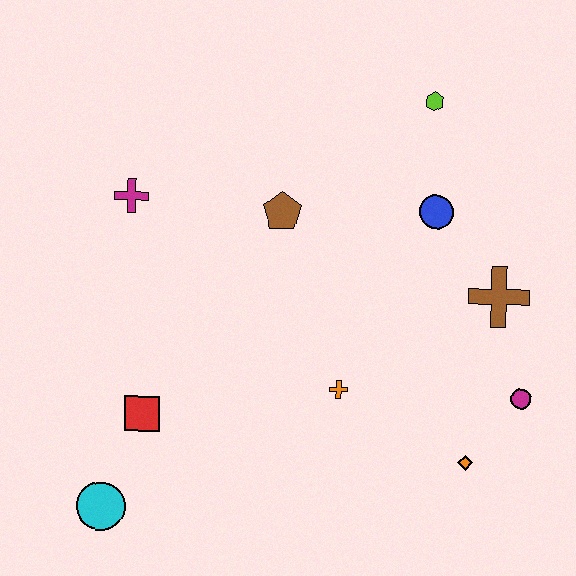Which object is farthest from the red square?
The lime hexagon is farthest from the red square.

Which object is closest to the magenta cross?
The brown pentagon is closest to the magenta cross.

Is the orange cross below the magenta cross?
Yes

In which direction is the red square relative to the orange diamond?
The red square is to the left of the orange diamond.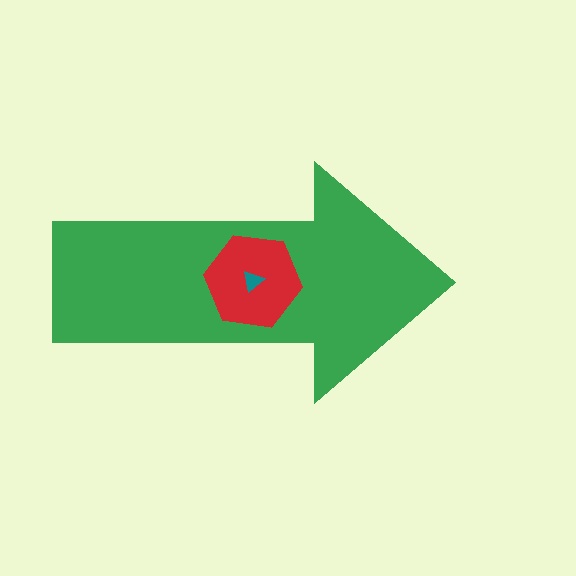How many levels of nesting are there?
3.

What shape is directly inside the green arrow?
The red hexagon.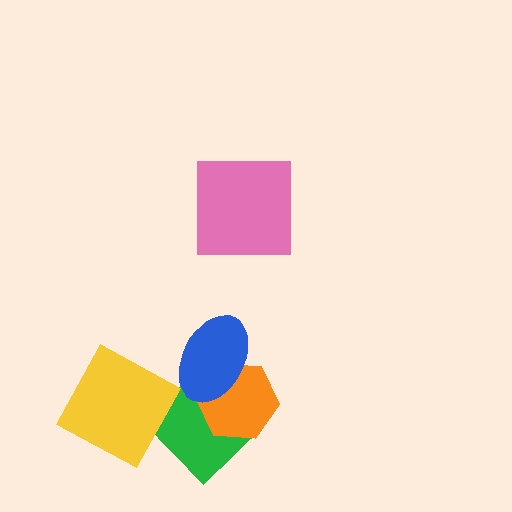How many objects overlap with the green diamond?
2 objects overlap with the green diamond.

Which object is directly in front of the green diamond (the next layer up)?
The orange hexagon is directly in front of the green diamond.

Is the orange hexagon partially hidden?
Yes, it is partially covered by another shape.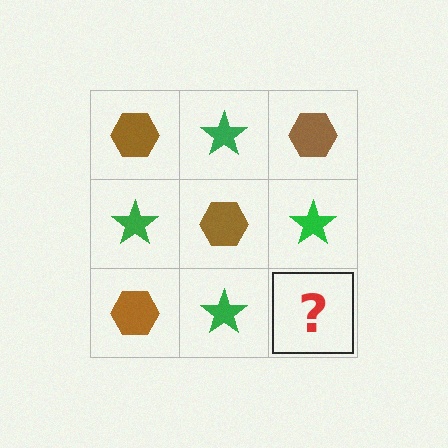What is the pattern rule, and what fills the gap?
The rule is that it alternates brown hexagon and green star in a checkerboard pattern. The gap should be filled with a brown hexagon.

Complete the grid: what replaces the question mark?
The question mark should be replaced with a brown hexagon.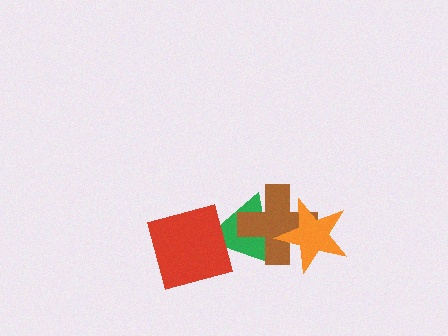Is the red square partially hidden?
No, no other shape covers it.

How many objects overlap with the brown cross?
2 objects overlap with the brown cross.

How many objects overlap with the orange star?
2 objects overlap with the orange star.